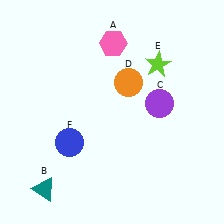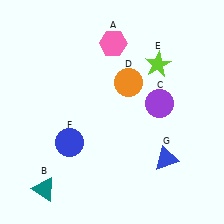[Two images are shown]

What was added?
A blue triangle (G) was added in Image 2.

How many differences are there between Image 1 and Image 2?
There is 1 difference between the two images.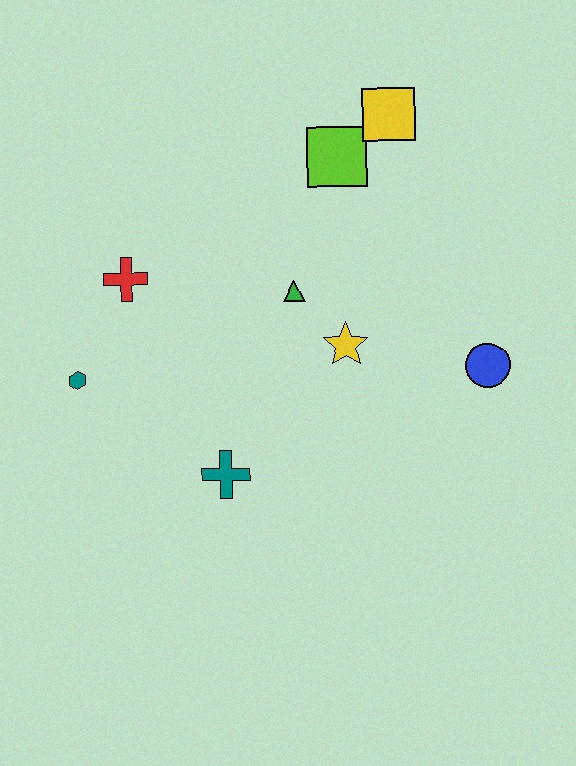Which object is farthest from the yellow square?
The teal hexagon is farthest from the yellow square.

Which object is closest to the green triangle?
The yellow star is closest to the green triangle.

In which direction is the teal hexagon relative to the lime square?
The teal hexagon is to the left of the lime square.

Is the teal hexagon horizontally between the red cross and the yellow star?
No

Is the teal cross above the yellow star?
No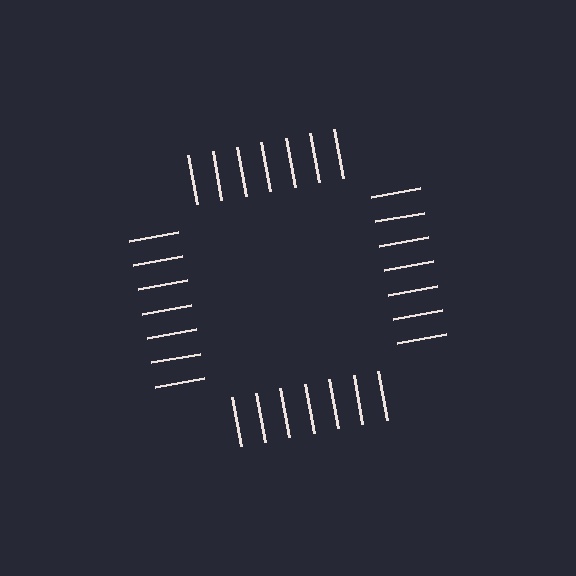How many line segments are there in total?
28 — 7 along each of the 4 edges.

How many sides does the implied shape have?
4 sides — the line-ends trace a square.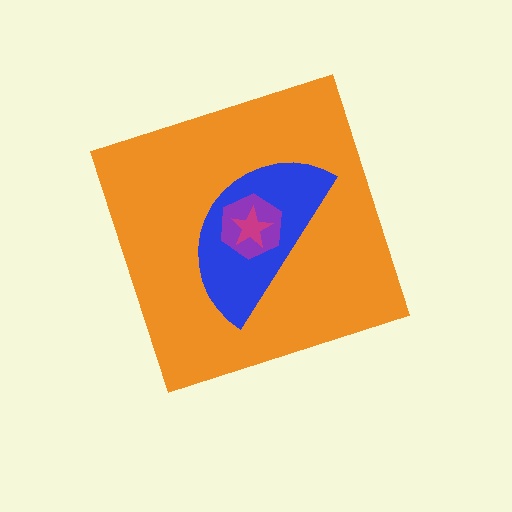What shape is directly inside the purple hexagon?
The magenta star.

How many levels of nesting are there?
4.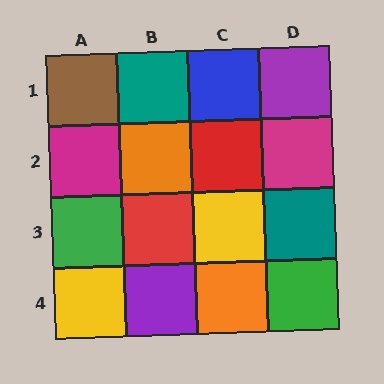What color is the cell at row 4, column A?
Yellow.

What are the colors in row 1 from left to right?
Brown, teal, blue, purple.